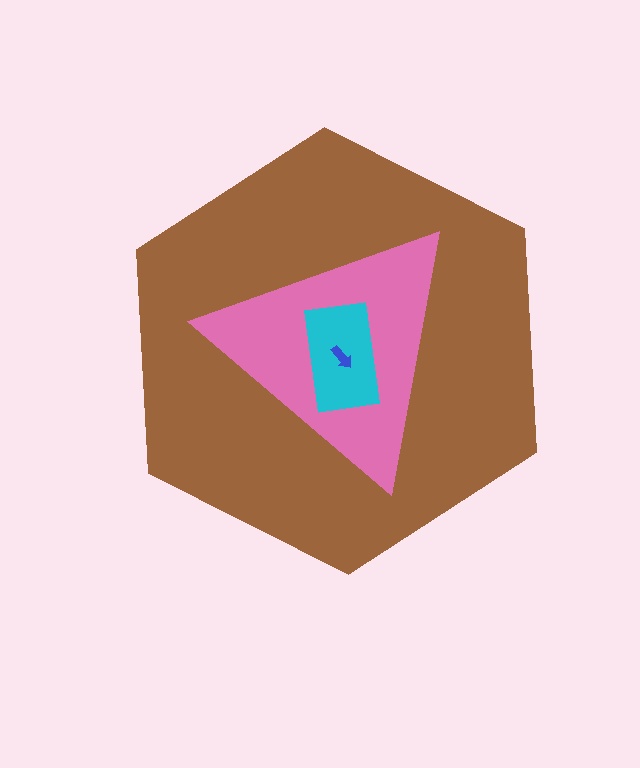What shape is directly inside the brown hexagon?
The pink triangle.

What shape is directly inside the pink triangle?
The cyan rectangle.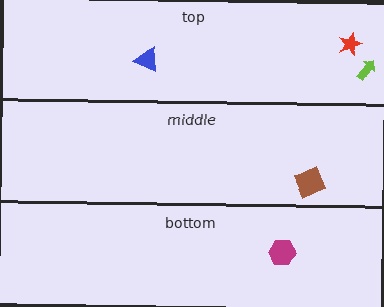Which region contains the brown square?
The middle region.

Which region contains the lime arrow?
The top region.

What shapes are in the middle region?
The brown square.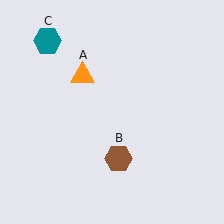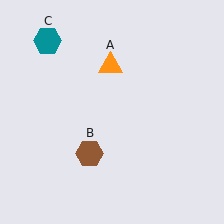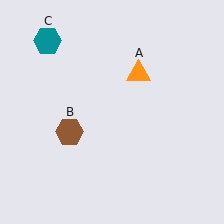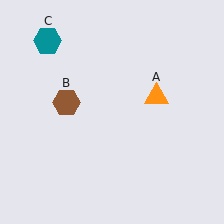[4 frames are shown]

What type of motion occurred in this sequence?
The orange triangle (object A), brown hexagon (object B) rotated clockwise around the center of the scene.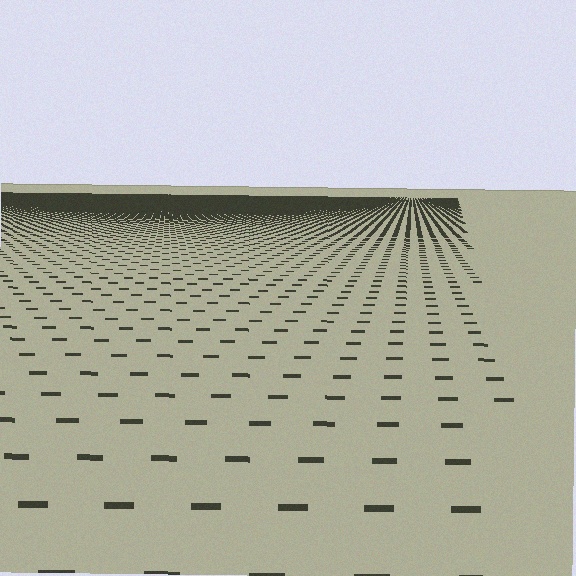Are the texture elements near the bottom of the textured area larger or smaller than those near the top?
Larger. Near the bottom, elements are closer to the viewer and appear at a bigger on-screen size.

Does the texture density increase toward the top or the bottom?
Density increases toward the top.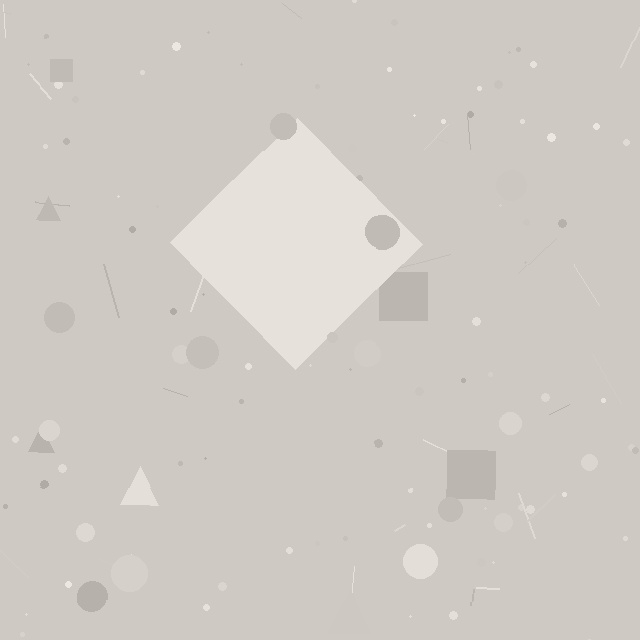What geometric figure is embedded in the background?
A diamond is embedded in the background.